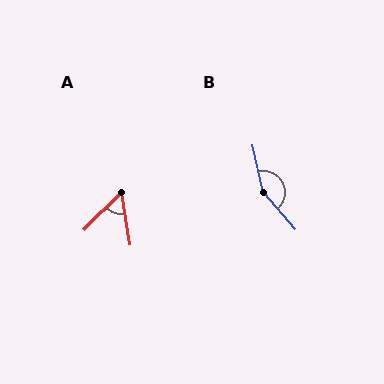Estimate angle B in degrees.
Approximately 152 degrees.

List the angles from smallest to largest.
A (54°), B (152°).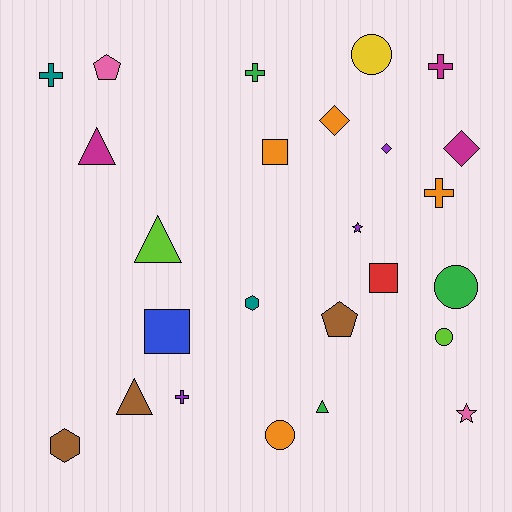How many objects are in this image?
There are 25 objects.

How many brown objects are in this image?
There are 3 brown objects.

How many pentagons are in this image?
There are 2 pentagons.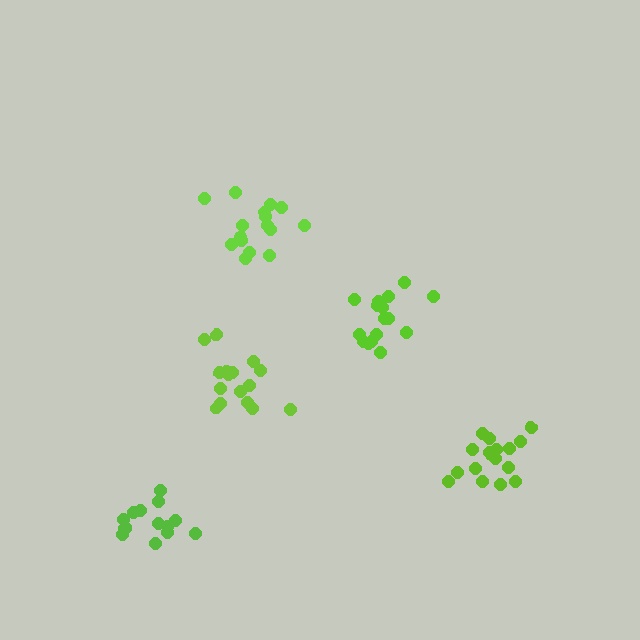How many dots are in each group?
Group 1: 16 dots, Group 2: 16 dots, Group 3: 17 dots, Group 4: 15 dots, Group 5: 16 dots (80 total).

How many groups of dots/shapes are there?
There are 5 groups.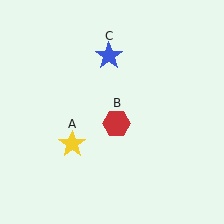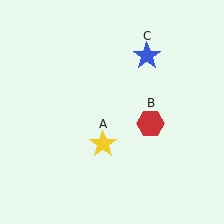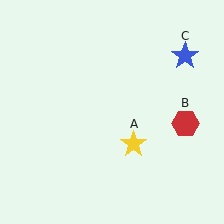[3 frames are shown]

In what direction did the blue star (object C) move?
The blue star (object C) moved right.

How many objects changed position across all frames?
3 objects changed position: yellow star (object A), red hexagon (object B), blue star (object C).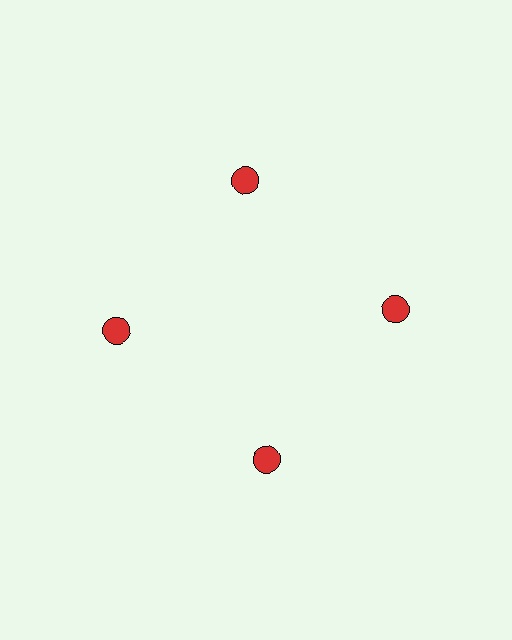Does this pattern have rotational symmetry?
Yes, this pattern has 4-fold rotational symmetry. It looks the same after rotating 90 degrees around the center.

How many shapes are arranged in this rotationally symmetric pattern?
There are 4 shapes, arranged in 4 groups of 1.